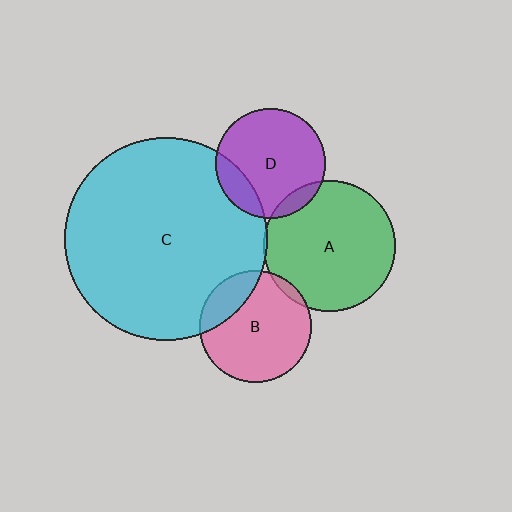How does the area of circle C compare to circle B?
Approximately 3.3 times.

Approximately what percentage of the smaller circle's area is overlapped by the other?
Approximately 5%.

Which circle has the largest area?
Circle C (cyan).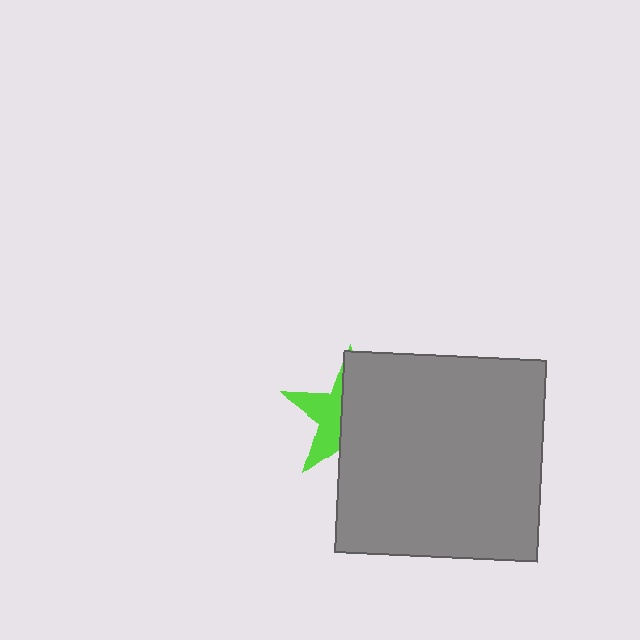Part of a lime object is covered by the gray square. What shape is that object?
It is a star.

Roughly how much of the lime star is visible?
A small part of it is visible (roughly 41%).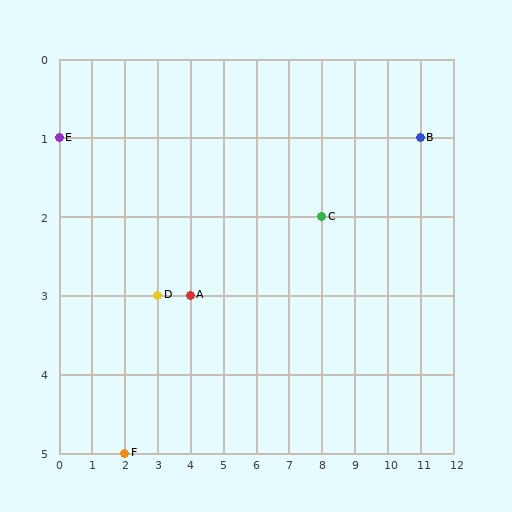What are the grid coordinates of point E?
Point E is at grid coordinates (0, 1).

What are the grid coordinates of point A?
Point A is at grid coordinates (4, 3).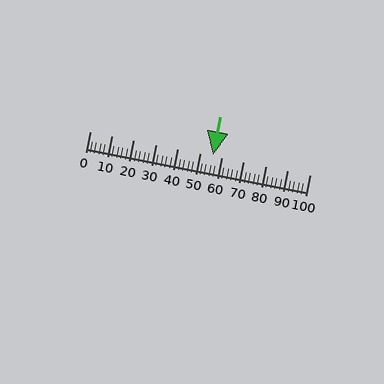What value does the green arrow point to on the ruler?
The green arrow points to approximately 56.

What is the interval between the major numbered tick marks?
The major tick marks are spaced 10 units apart.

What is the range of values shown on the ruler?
The ruler shows values from 0 to 100.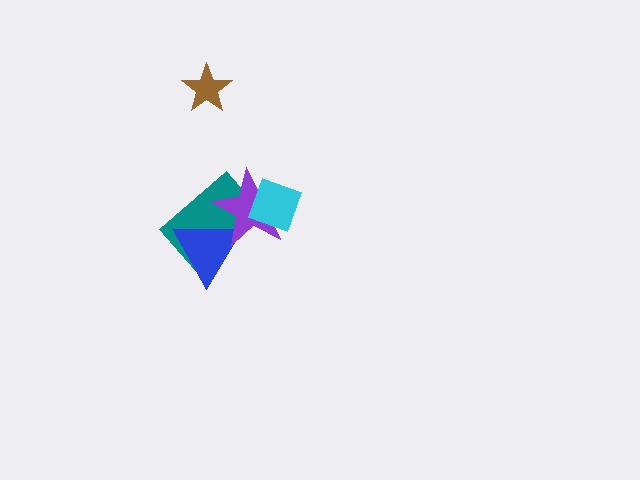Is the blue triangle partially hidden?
Yes, it is partially covered by another shape.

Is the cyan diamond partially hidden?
No, no other shape covers it.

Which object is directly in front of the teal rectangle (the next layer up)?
The blue triangle is directly in front of the teal rectangle.